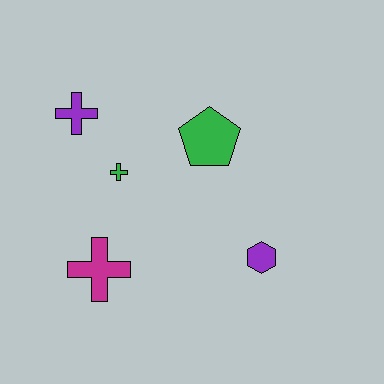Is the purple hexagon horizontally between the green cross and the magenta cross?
No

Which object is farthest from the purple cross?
The purple hexagon is farthest from the purple cross.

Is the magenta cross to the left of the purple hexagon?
Yes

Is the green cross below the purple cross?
Yes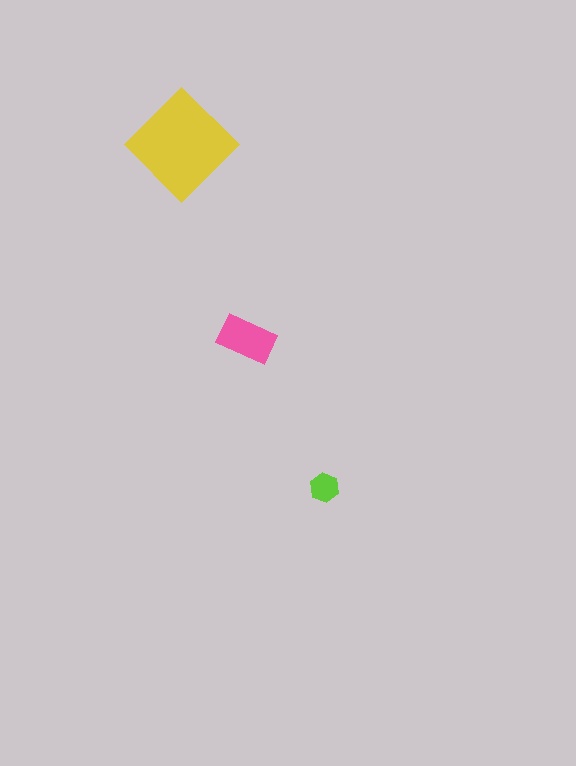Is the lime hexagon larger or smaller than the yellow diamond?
Smaller.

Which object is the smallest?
The lime hexagon.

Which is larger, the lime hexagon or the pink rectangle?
The pink rectangle.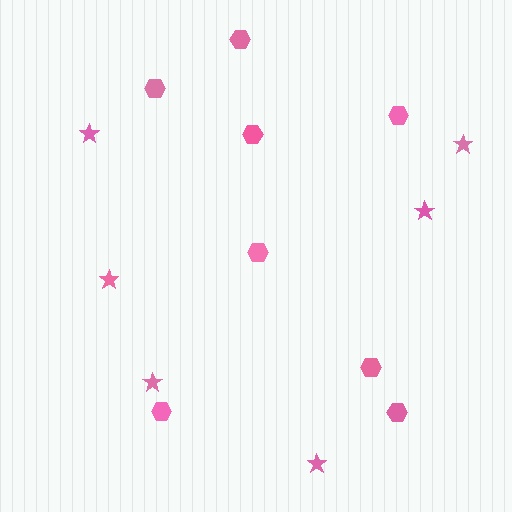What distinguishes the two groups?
There are 2 groups: one group of stars (6) and one group of hexagons (8).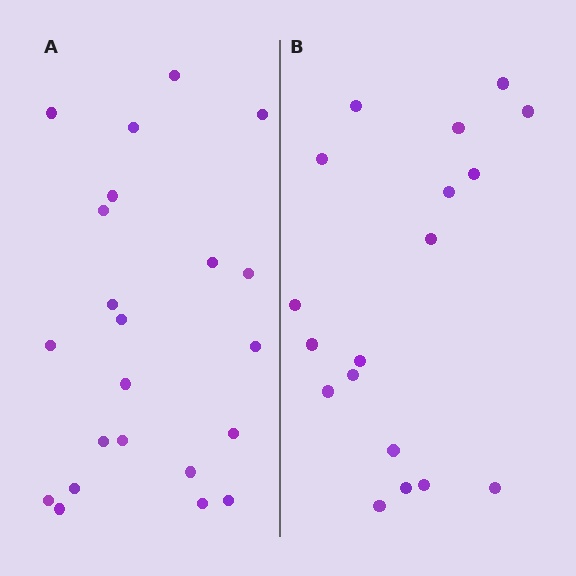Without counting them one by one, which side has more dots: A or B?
Region A (the left region) has more dots.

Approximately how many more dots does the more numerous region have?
Region A has about 4 more dots than region B.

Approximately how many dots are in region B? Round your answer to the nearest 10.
About 20 dots. (The exact count is 18, which rounds to 20.)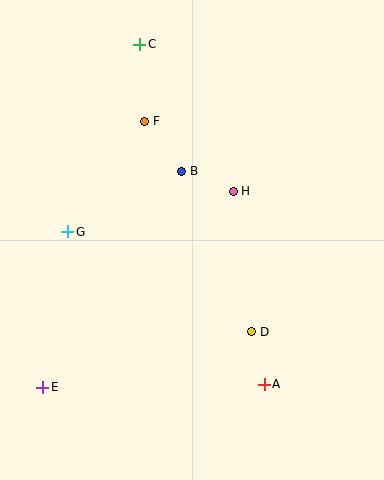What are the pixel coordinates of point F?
Point F is at (145, 121).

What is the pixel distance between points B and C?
The distance between B and C is 134 pixels.